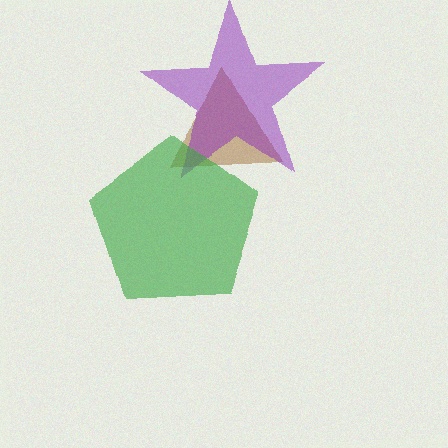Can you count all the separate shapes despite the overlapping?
Yes, there are 3 separate shapes.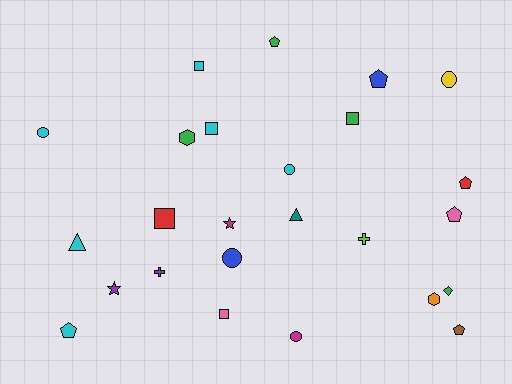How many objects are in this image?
There are 25 objects.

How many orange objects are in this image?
There is 1 orange object.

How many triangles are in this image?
There are 2 triangles.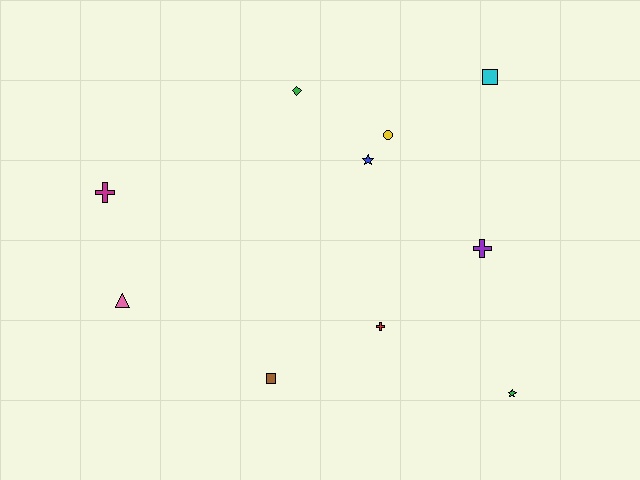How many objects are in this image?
There are 10 objects.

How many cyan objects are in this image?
There is 1 cyan object.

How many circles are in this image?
There is 1 circle.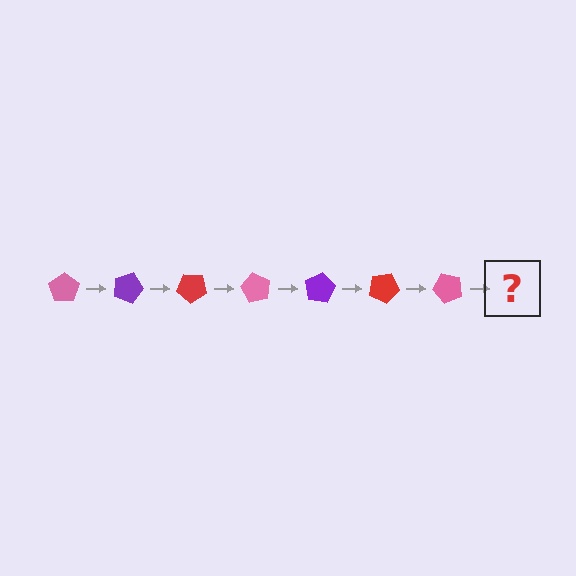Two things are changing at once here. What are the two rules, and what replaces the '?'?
The two rules are that it rotates 20 degrees each step and the color cycles through pink, purple, and red. The '?' should be a purple pentagon, rotated 140 degrees from the start.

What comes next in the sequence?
The next element should be a purple pentagon, rotated 140 degrees from the start.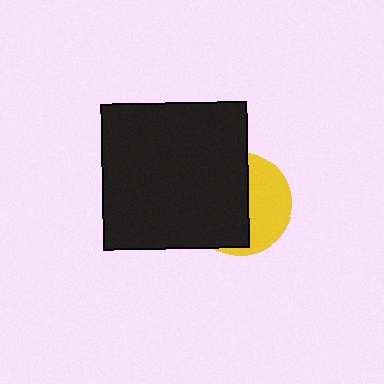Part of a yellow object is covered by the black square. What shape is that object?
It is a circle.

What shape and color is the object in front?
The object in front is a black square.